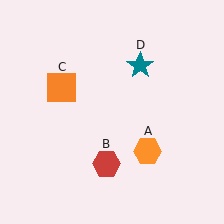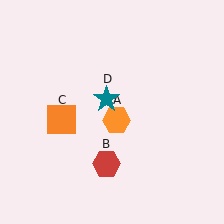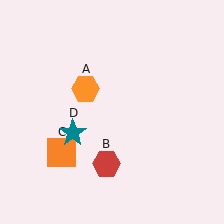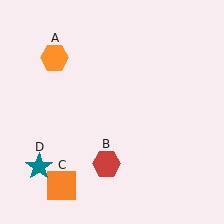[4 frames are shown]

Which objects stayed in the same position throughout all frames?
Red hexagon (object B) remained stationary.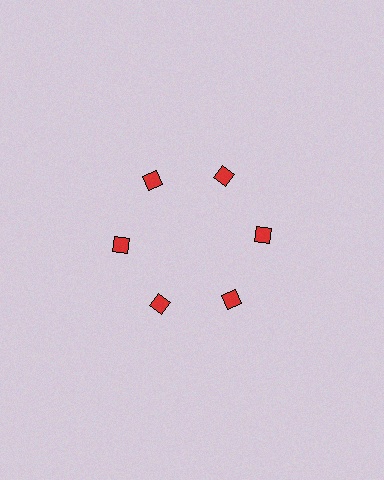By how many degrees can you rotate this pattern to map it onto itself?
The pattern maps onto itself every 60 degrees of rotation.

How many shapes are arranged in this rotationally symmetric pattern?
There are 6 shapes, arranged in 6 groups of 1.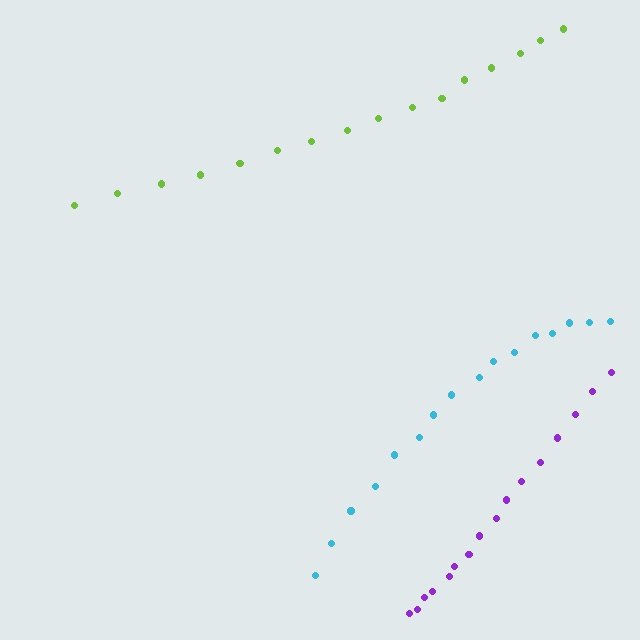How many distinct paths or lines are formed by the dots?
There are 3 distinct paths.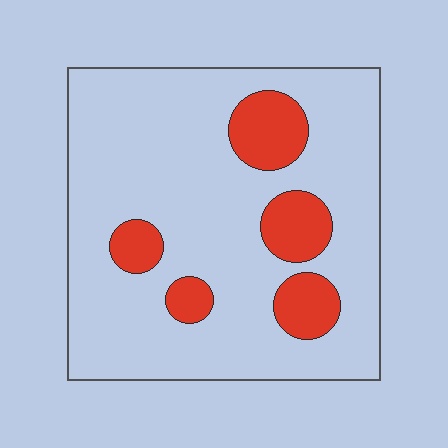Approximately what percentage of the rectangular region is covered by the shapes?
Approximately 15%.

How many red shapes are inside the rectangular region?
5.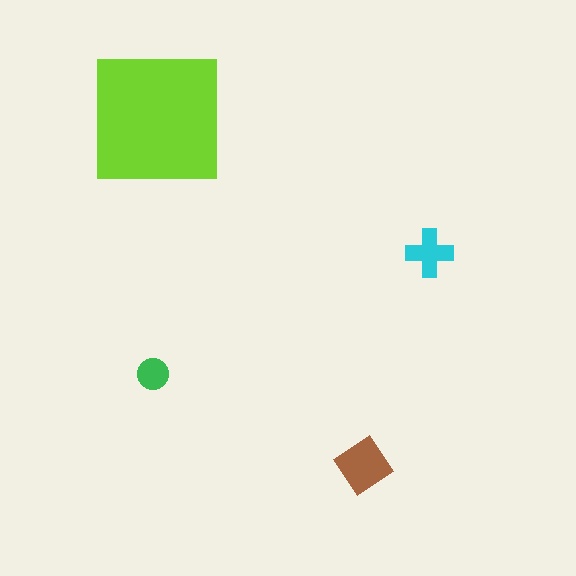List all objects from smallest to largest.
The green circle, the cyan cross, the brown diamond, the lime square.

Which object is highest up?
The lime square is topmost.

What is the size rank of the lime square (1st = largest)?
1st.